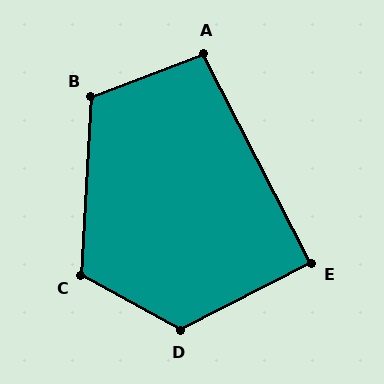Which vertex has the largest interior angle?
D, at approximately 124 degrees.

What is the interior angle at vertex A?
Approximately 96 degrees (obtuse).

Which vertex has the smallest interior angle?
E, at approximately 90 degrees.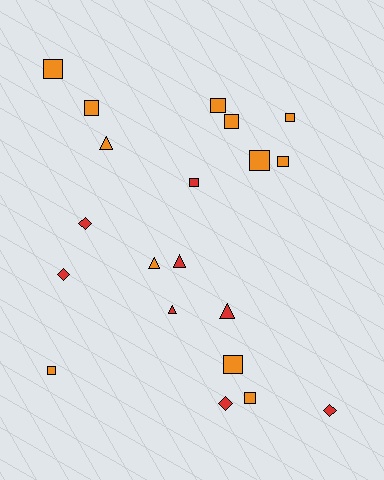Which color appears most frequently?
Orange, with 12 objects.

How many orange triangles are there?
There are 2 orange triangles.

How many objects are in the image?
There are 20 objects.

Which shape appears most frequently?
Square, with 11 objects.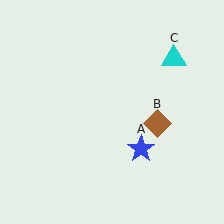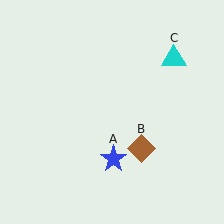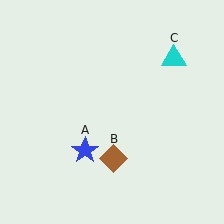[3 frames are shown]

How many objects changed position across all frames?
2 objects changed position: blue star (object A), brown diamond (object B).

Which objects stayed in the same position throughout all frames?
Cyan triangle (object C) remained stationary.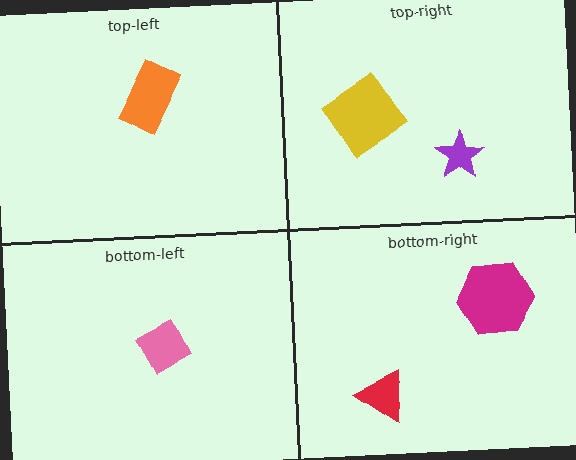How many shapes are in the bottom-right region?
2.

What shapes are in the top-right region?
The yellow diamond, the purple star.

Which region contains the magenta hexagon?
The bottom-right region.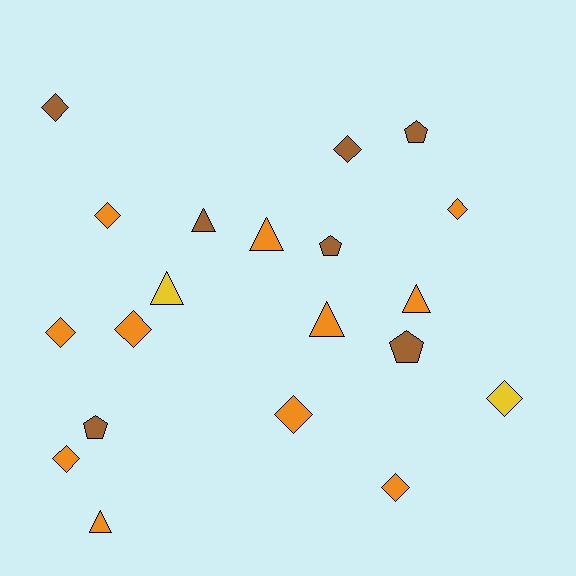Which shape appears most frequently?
Diamond, with 10 objects.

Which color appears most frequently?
Orange, with 11 objects.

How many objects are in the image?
There are 20 objects.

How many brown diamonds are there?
There are 2 brown diamonds.